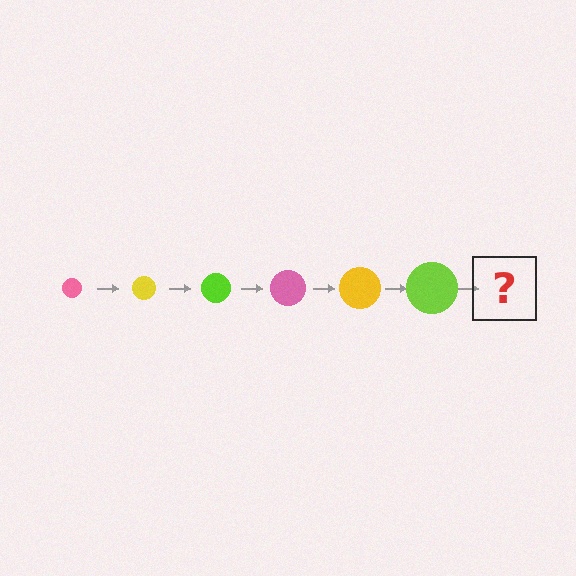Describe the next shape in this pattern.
It should be a pink circle, larger than the previous one.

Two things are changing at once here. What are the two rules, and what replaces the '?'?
The two rules are that the circle grows larger each step and the color cycles through pink, yellow, and lime. The '?' should be a pink circle, larger than the previous one.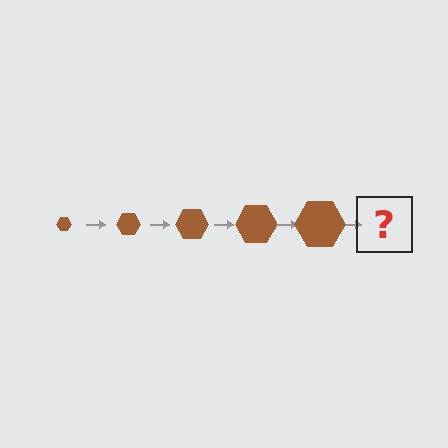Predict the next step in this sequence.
The next step is a brown hexagon, larger than the previous one.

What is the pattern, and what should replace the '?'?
The pattern is that the hexagon gets progressively larger each step. The '?' should be a brown hexagon, larger than the previous one.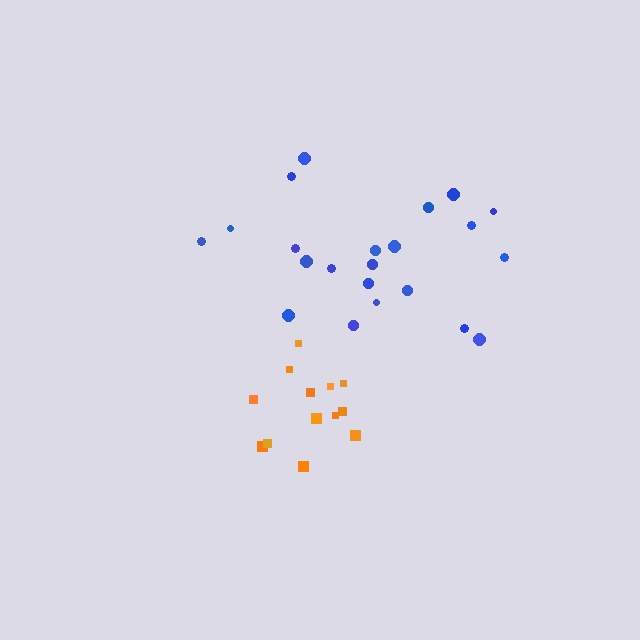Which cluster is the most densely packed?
Orange.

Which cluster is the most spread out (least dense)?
Blue.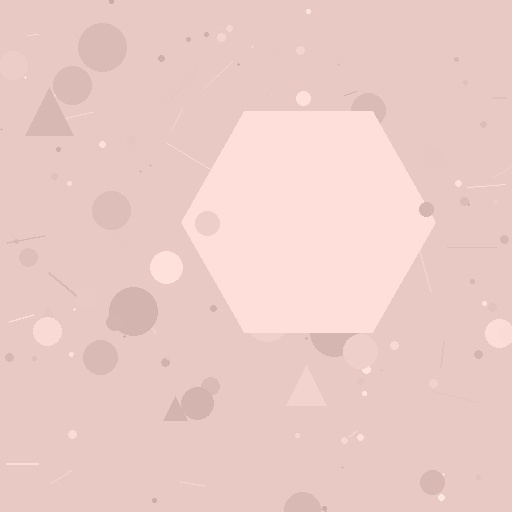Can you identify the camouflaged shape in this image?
The camouflaged shape is a hexagon.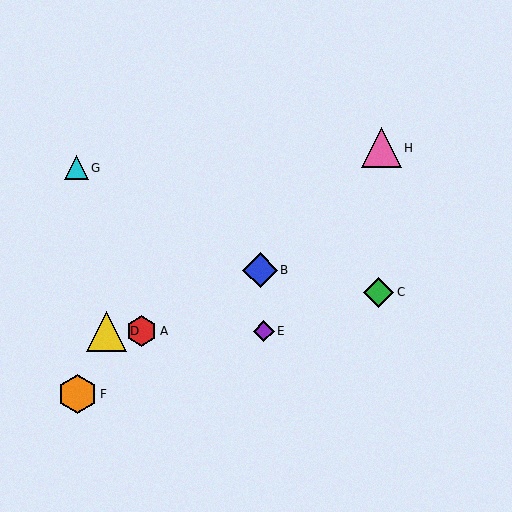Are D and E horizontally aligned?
Yes, both are at y≈331.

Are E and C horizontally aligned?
No, E is at y≈331 and C is at y≈292.